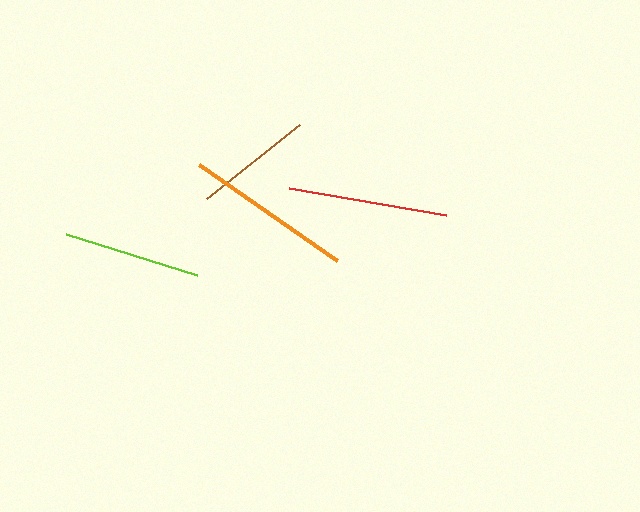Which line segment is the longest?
The orange line is the longest at approximately 169 pixels.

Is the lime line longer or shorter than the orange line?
The orange line is longer than the lime line.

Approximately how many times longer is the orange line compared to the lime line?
The orange line is approximately 1.2 times the length of the lime line.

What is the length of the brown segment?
The brown segment is approximately 120 pixels long.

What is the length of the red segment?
The red segment is approximately 159 pixels long.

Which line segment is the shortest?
The brown line is the shortest at approximately 120 pixels.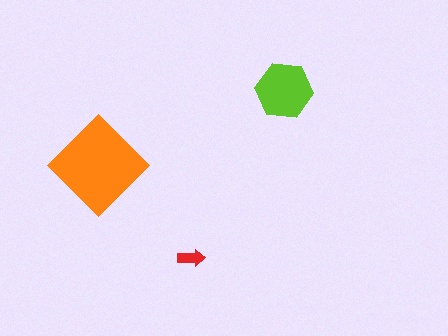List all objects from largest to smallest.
The orange diamond, the lime hexagon, the red arrow.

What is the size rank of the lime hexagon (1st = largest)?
2nd.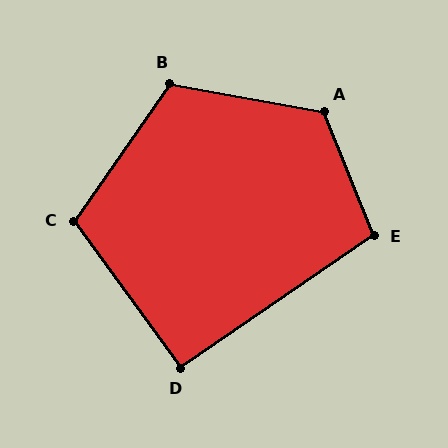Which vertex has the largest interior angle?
A, at approximately 122 degrees.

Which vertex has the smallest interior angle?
D, at approximately 92 degrees.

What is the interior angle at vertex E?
Approximately 102 degrees (obtuse).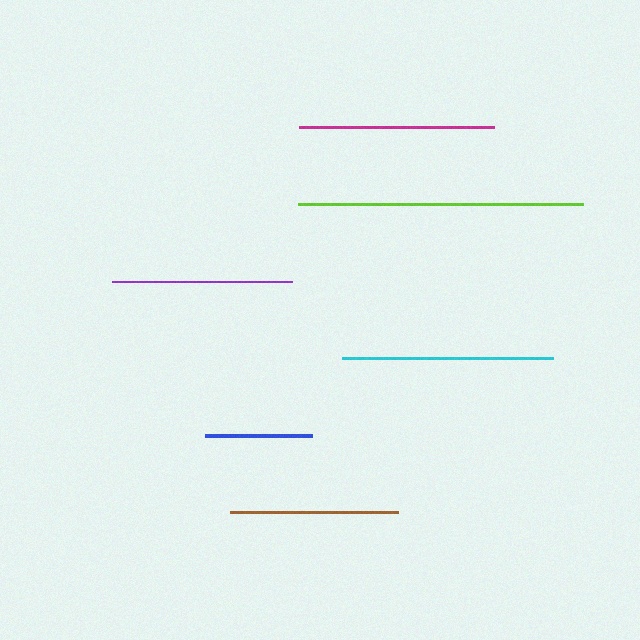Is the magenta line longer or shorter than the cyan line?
The cyan line is longer than the magenta line.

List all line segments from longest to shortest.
From longest to shortest: lime, cyan, magenta, purple, brown, blue.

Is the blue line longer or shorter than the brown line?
The brown line is longer than the blue line.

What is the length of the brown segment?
The brown segment is approximately 169 pixels long.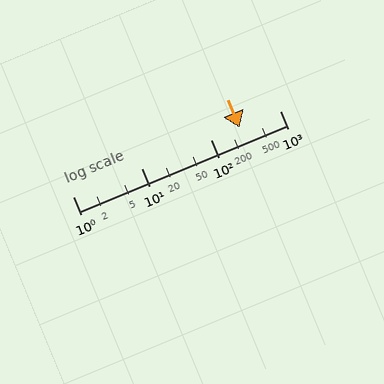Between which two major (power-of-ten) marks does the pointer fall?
The pointer is between 100 and 1000.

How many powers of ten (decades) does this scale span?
The scale spans 3 decades, from 1 to 1000.